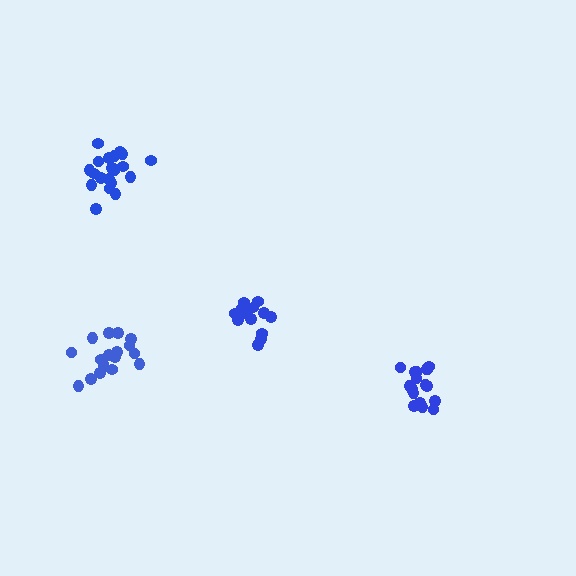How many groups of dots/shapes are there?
There are 4 groups.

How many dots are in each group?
Group 1: 18 dots, Group 2: 16 dots, Group 3: 20 dots, Group 4: 18 dots (72 total).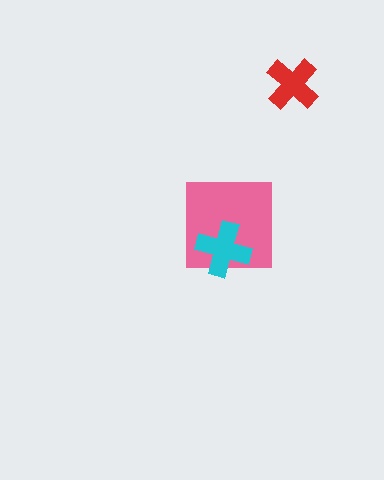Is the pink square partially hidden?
Yes, it is partially covered by another shape.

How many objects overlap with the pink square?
1 object overlaps with the pink square.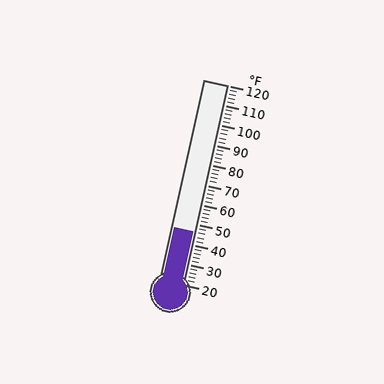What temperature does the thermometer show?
The thermometer shows approximately 46°F.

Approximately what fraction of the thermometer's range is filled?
The thermometer is filled to approximately 25% of its range.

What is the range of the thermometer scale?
The thermometer scale ranges from 20°F to 120°F.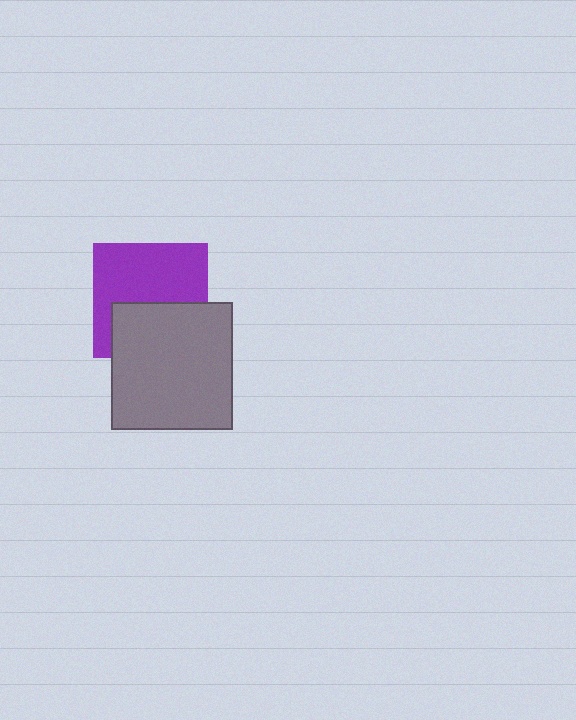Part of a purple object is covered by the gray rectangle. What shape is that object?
It is a square.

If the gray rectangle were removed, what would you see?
You would see the complete purple square.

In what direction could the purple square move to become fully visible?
The purple square could move up. That would shift it out from behind the gray rectangle entirely.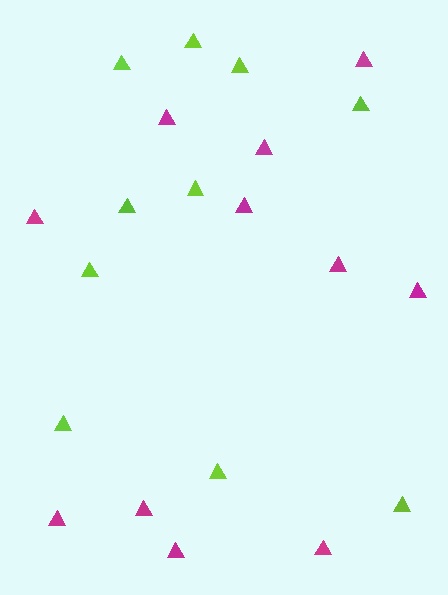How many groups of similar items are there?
There are 2 groups: one group of lime triangles (10) and one group of magenta triangles (11).